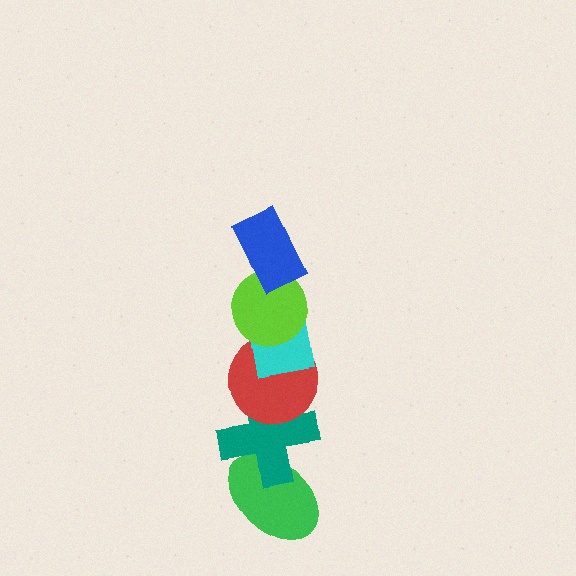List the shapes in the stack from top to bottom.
From top to bottom: the blue rectangle, the lime circle, the cyan square, the red circle, the teal cross, the green ellipse.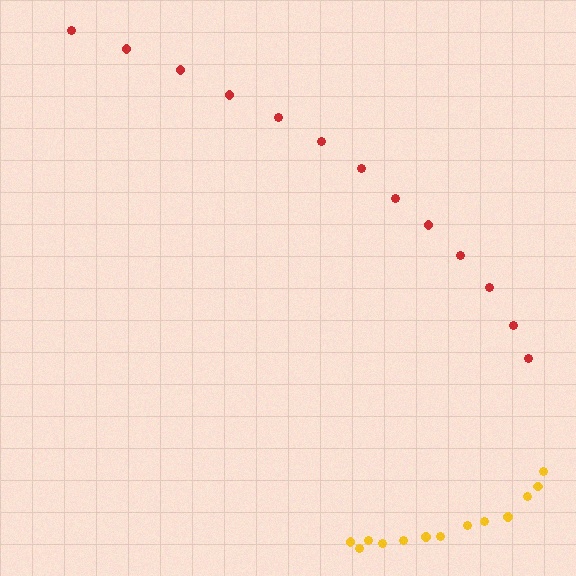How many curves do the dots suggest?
There are 2 distinct paths.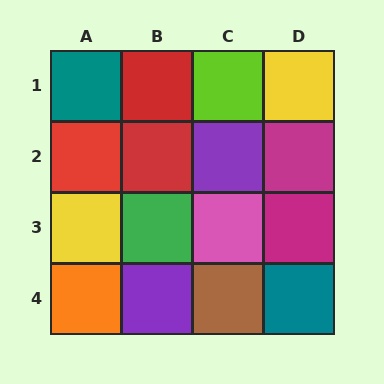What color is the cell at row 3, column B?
Green.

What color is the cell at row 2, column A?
Red.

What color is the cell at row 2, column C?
Purple.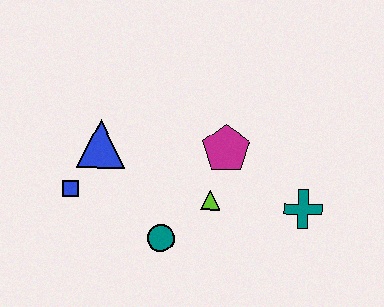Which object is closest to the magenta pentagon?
The lime triangle is closest to the magenta pentagon.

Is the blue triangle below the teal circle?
No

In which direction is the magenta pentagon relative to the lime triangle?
The magenta pentagon is above the lime triangle.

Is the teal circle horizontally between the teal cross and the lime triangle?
No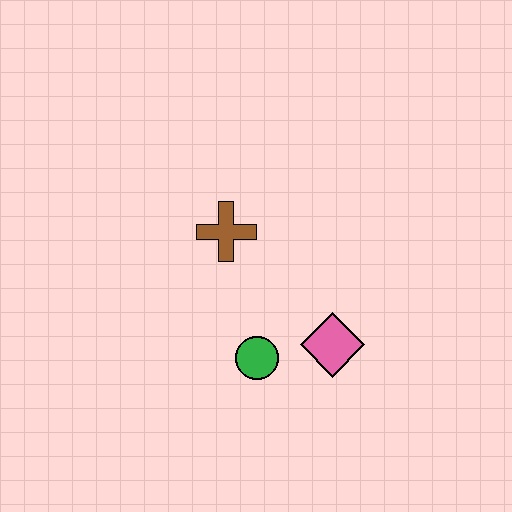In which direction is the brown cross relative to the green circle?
The brown cross is above the green circle.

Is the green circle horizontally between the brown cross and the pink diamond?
Yes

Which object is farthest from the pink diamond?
The brown cross is farthest from the pink diamond.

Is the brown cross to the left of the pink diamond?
Yes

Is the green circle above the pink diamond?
No